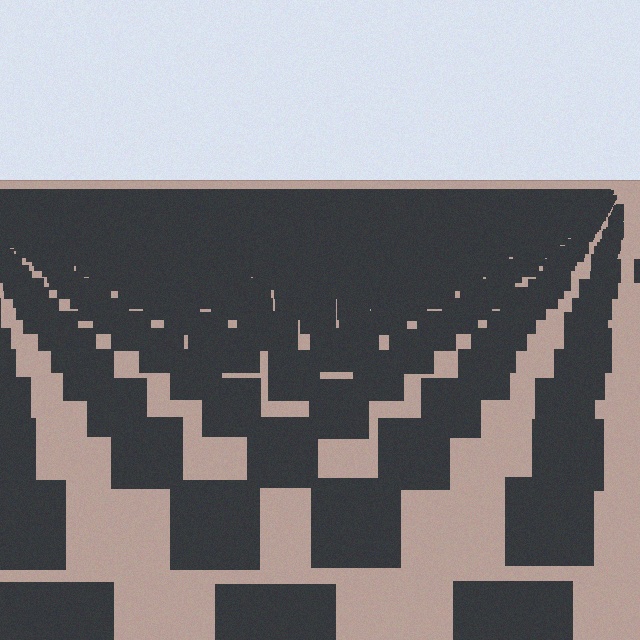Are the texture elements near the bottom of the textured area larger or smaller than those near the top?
Larger. Near the bottom, elements are closer to the viewer and appear at a bigger on-screen size.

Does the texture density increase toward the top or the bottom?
Density increases toward the top.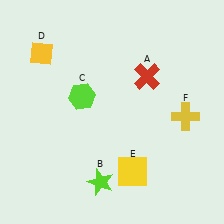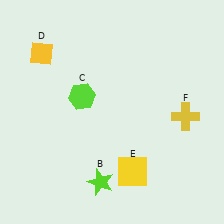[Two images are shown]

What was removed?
The red cross (A) was removed in Image 2.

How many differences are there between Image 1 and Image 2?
There is 1 difference between the two images.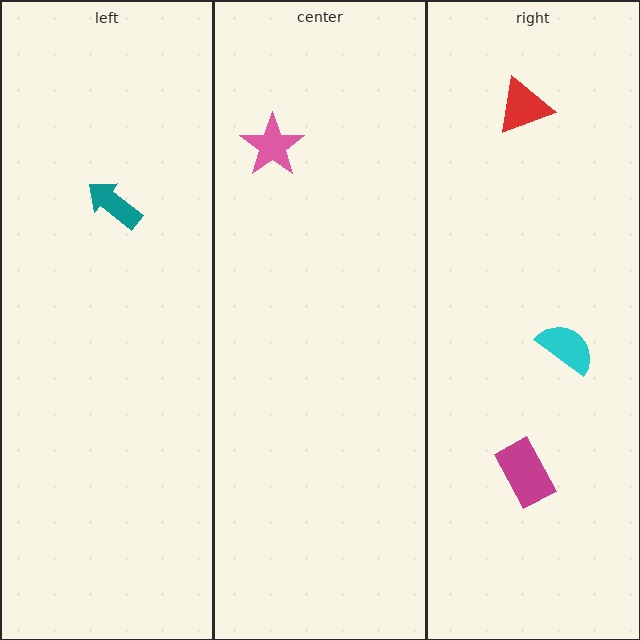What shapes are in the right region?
The red triangle, the magenta rectangle, the cyan semicircle.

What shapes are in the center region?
The pink star.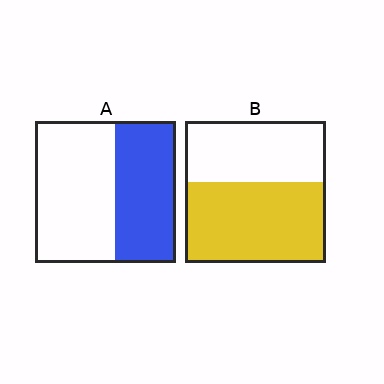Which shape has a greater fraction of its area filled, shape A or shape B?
Shape B.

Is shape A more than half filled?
No.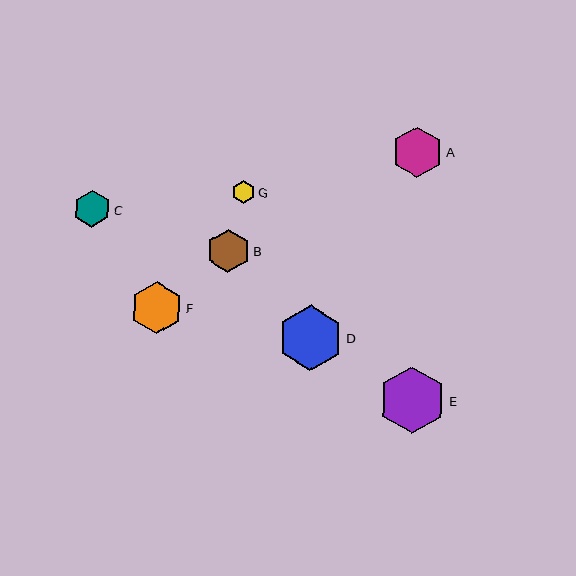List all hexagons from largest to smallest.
From largest to smallest: E, D, F, A, B, C, G.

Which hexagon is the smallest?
Hexagon G is the smallest with a size of approximately 23 pixels.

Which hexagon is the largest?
Hexagon E is the largest with a size of approximately 66 pixels.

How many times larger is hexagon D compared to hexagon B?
Hexagon D is approximately 1.5 times the size of hexagon B.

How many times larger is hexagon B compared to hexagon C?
Hexagon B is approximately 1.2 times the size of hexagon C.